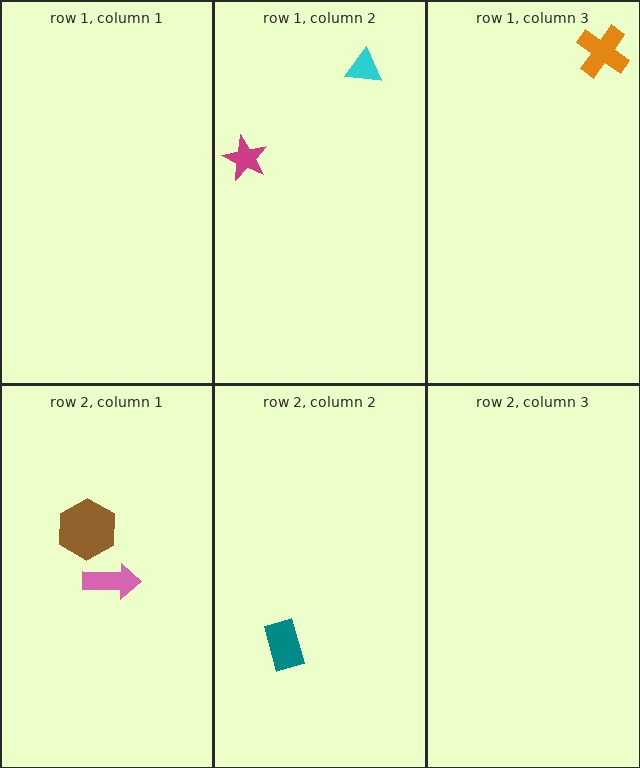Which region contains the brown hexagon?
The row 2, column 1 region.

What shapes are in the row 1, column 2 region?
The magenta star, the cyan triangle.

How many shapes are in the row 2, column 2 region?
1.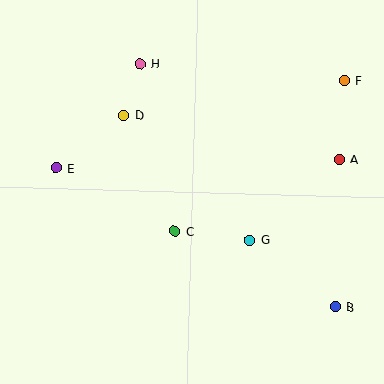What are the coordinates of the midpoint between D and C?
The midpoint between D and C is at (149, 173).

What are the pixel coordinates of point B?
Point B is at (335, 307).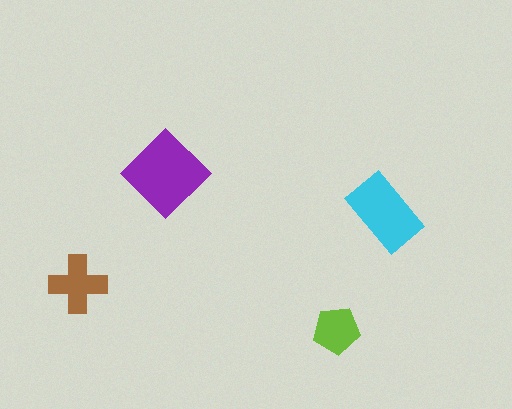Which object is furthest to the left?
The brown cross is leftmost.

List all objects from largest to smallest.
The purple diamond, the cyan rectangle, the brown cross, the lime pentagon.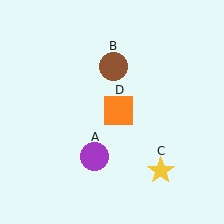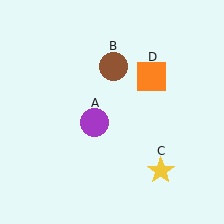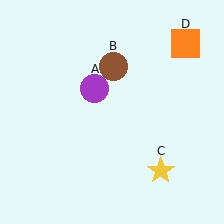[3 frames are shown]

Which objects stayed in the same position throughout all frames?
Brown circle (object B) and yellow star (object C) remained stationary.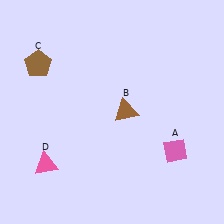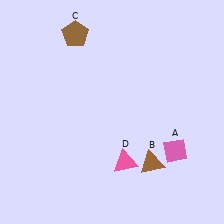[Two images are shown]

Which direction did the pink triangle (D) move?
The pink triangle (D) moved right.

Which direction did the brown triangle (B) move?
The brown triangle (B) moved down.